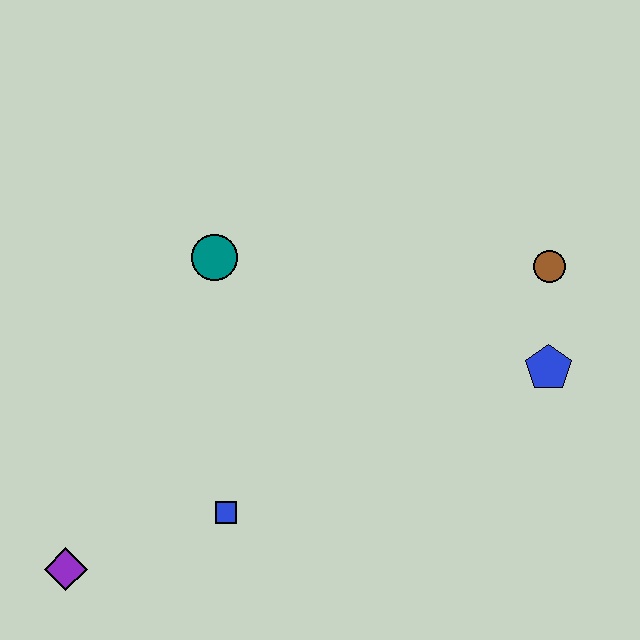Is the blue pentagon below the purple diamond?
No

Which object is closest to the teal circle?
The blue square is closest to the teal circle.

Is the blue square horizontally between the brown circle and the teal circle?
Yes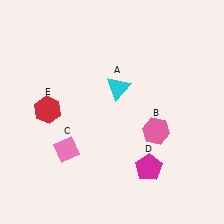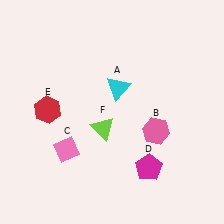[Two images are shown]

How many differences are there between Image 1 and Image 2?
There is 1 difference between the two images.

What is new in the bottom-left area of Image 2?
A lime triangle (F) was added in the bottom-left area of Image 2.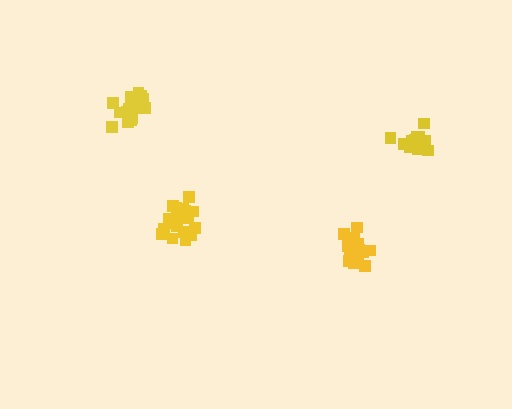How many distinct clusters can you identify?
There are 4 distinct clusters.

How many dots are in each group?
Group 1: 20 dots, Group 2: 19 dots, Group 3: 18 dots, Group 4: 17 dots (74 total).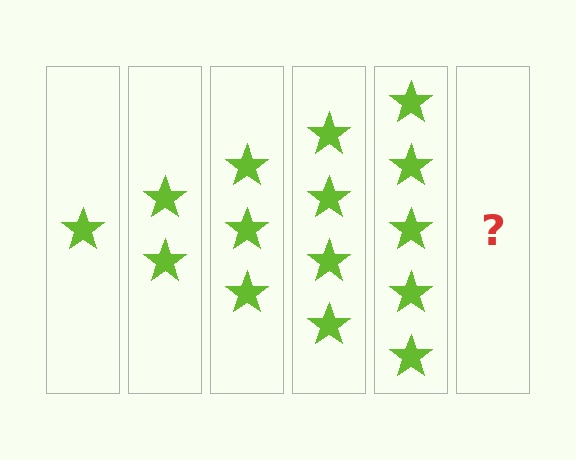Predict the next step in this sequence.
The next step is 6 stars.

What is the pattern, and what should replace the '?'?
The pattern is that each step adds one more star. The '?' should be 6 stars.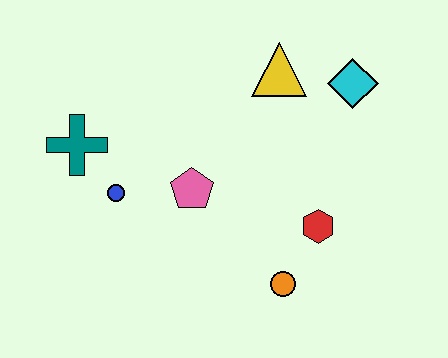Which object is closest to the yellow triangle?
The cyan diamond is closest to the yellow triangle.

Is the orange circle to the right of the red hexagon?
No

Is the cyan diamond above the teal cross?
Yes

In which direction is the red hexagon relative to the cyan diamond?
The red hexagon is below the cyan diamond.